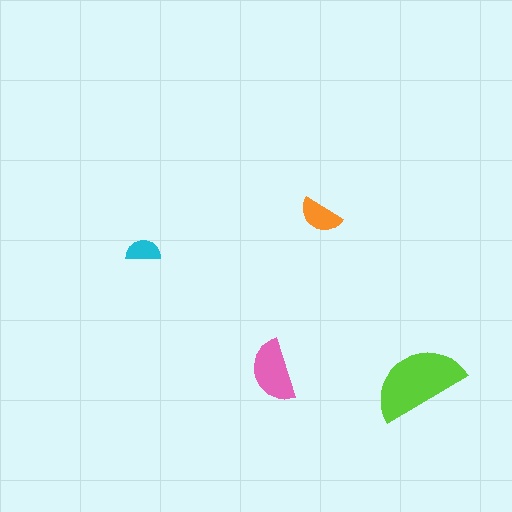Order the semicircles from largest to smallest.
the lime one, the pink one, the orange one, the cyan one.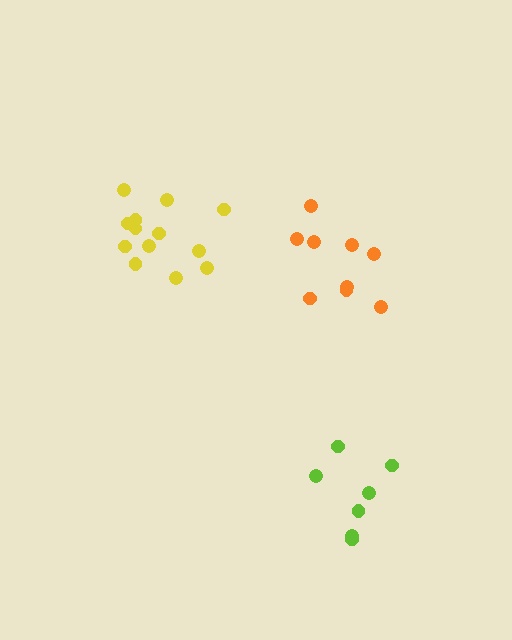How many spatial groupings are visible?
There are 3 spatial groupings.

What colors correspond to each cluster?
The clusters are colored: yellow, lime, orange.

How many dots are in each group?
Group 1: 13 dots, Group 2: 7 dots, Group 3: 9 dots (29 total).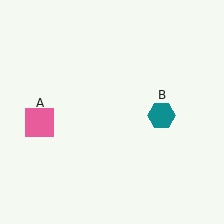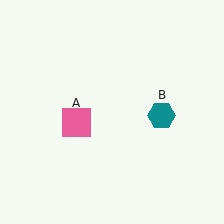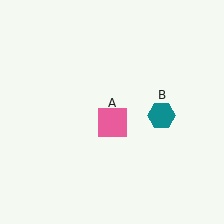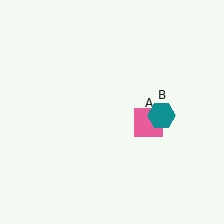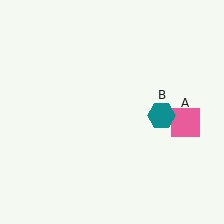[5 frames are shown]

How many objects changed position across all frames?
1 object changed position: pink square (object A).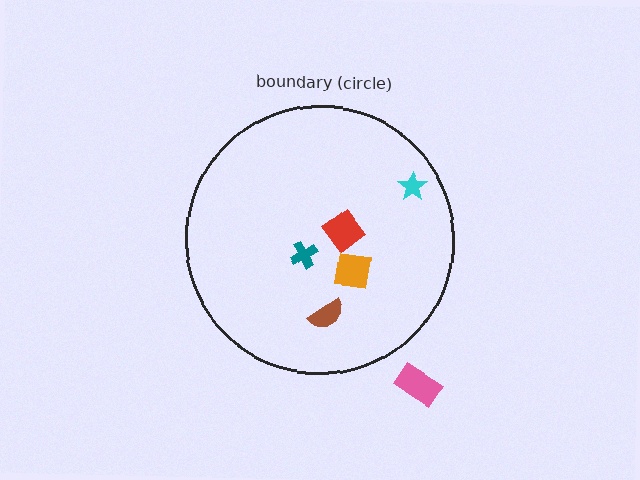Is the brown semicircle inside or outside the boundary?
Inside.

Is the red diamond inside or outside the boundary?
Inside.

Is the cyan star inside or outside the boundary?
Inside.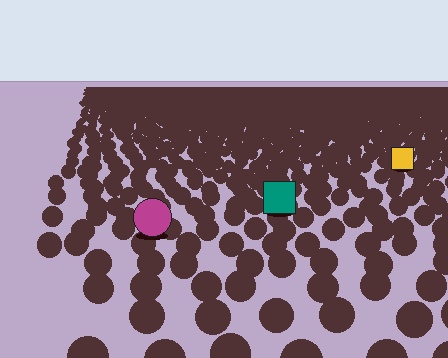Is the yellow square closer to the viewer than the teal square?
No. The teal square is closer — you can tell from the texture gradient: the ground texture is coarser near it.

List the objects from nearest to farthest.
From nearest to farthest: the magenta circle, the teal square, the yellow square.